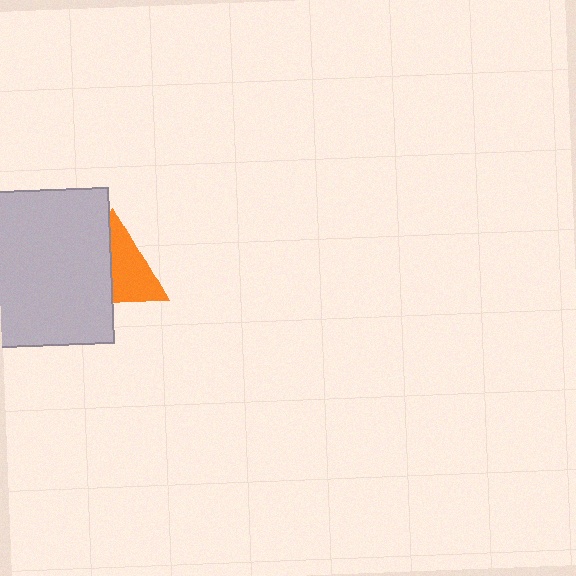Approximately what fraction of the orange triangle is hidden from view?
Roughly 46% of the orange triangle is hidden behind the light gray square.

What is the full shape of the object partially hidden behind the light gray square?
The partially hidden object is an orange triangle.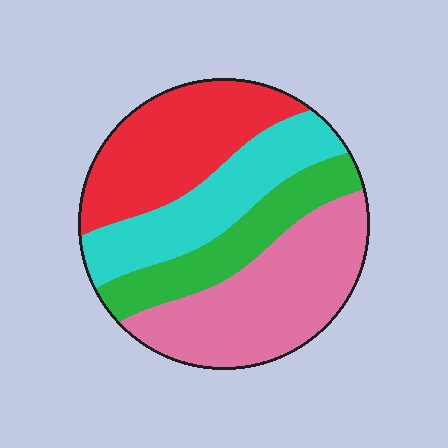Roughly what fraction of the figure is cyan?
Cyan takes up between a sixth and a third of the figure.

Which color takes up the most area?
Pink, at roughly 35%.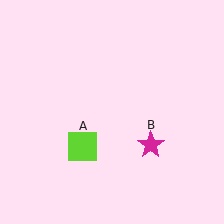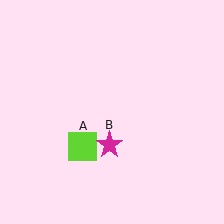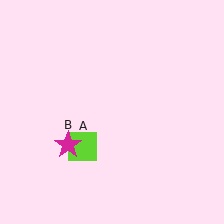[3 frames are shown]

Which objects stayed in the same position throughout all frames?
Lime square (object A) remained stationary.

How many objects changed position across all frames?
1 object changed position: magenta star (object B).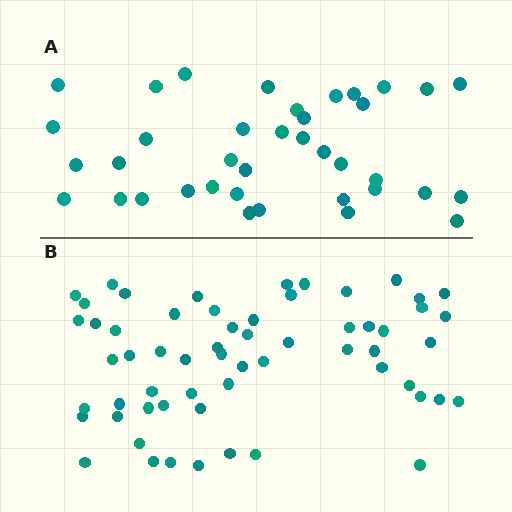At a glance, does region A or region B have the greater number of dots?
Region B (the bottom region) has more dots.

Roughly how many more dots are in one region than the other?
Region B has approximately 20 more dots than region A.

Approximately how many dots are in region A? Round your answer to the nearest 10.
About 40 dots. (The exact count is 38, which rounds to 40.)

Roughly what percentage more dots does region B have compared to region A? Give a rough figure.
About 60% more.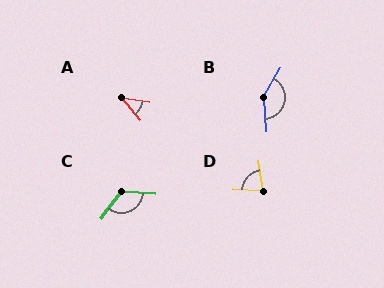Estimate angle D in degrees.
Approximately 77 degrees.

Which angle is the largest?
B, at approximately 145 degrees.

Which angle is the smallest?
A, at approximately 42 degrees.